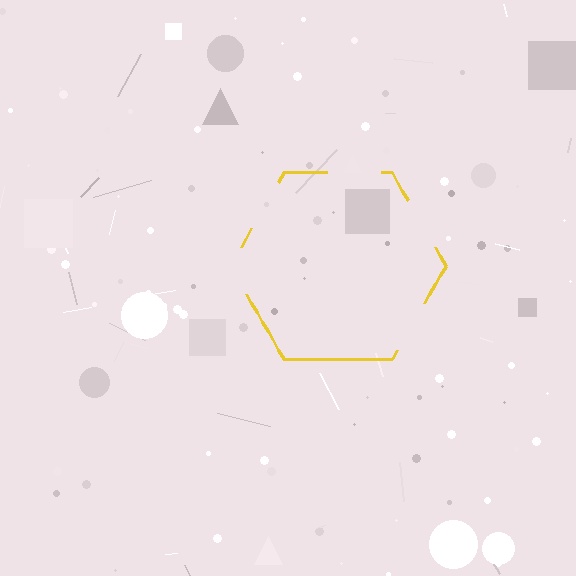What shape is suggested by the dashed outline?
The dashed outline suggests a hexagon.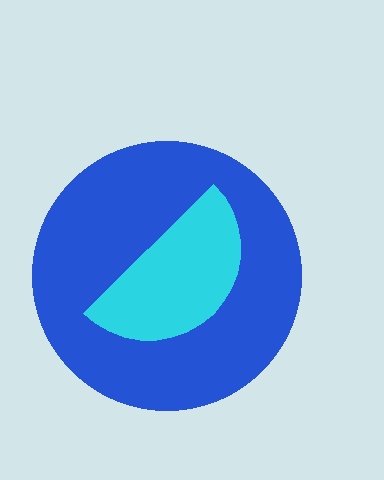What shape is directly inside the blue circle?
The cyan semicircle.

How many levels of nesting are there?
2.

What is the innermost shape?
The cyan semicircle.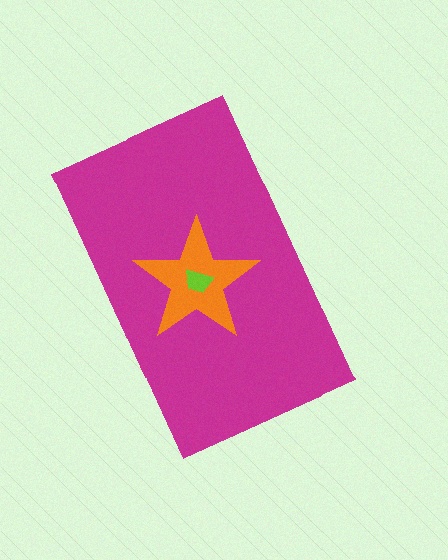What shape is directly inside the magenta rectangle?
The orange star.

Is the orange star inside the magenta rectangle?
Yes.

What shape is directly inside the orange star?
The lime trapezoid.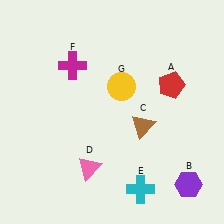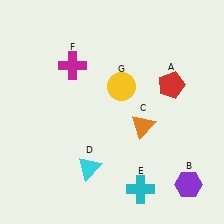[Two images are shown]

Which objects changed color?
C changed from brown to orange. D changed from pink to cyan.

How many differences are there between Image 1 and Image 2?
There are 2 differences between the two images.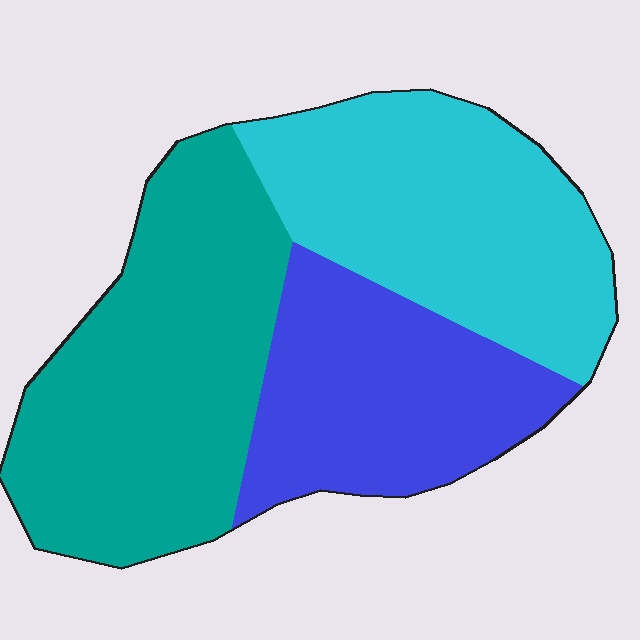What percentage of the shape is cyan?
Cyan covers roughly 35% of the shape.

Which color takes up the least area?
Blue, at roughly 25%.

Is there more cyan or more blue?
Cyan.